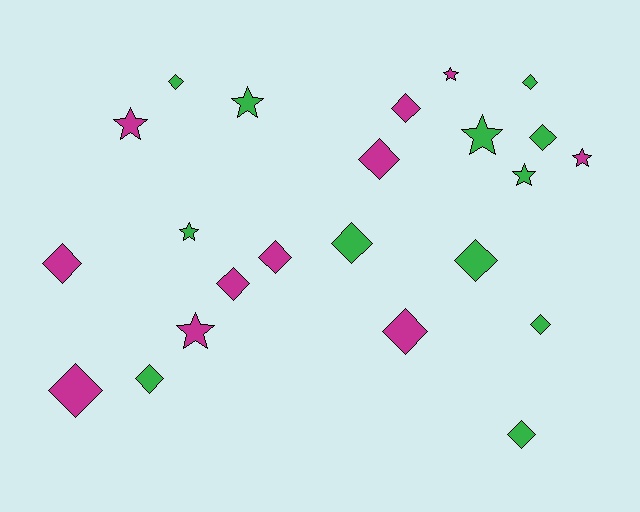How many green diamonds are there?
There are 8 green diamonds.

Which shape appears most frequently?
Diamond, with 15 objects.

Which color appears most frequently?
Green, with 12 objects.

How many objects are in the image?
There are 23 objects.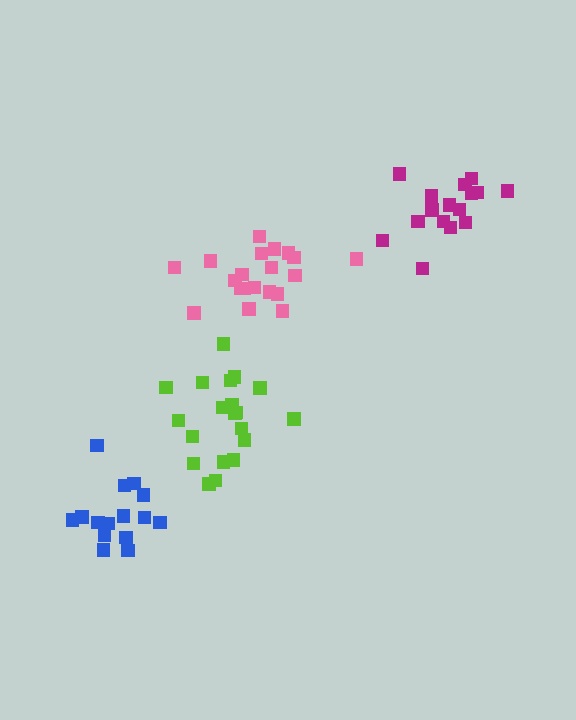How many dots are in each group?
Group 1: 20 dots, Group 2: 15 dots, Group 3: 20 dots, Group 4: 16 dots (71 total).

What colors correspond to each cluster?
The clusters are colored: pink, blue, lime, magenta.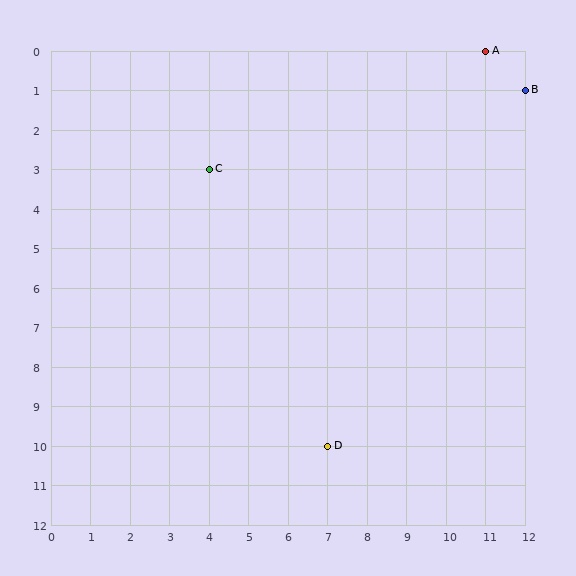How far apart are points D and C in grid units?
Points D and C are 3 columns and 7 rows apart (about 7.6 grid units diagonally).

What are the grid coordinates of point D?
Point D is at grid coordinates (7, 10).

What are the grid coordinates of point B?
Point B is at grid coordinates (12, 1).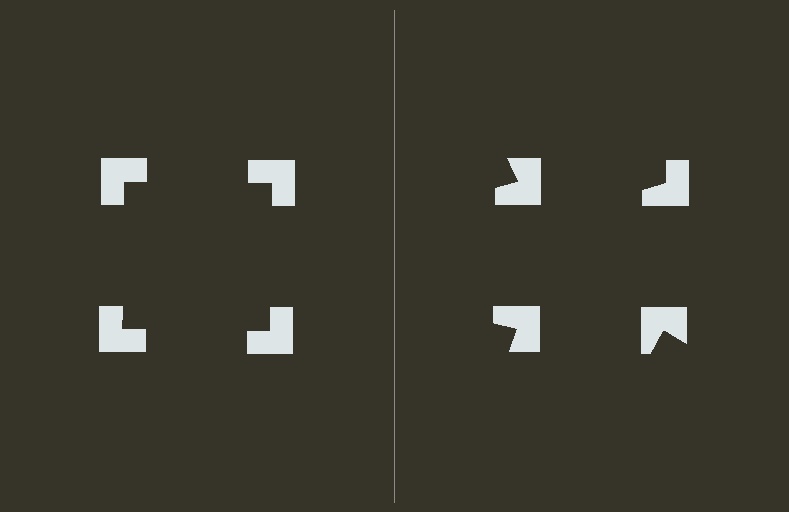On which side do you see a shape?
An illusory square appears on the left side. On the right side the wedge cuts are rotated, so no coherent shape forms.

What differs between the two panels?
The notched squares are positioned identically on both sides; only the wedge orientations differ. On the left they align to a square; on the right they are misaligned.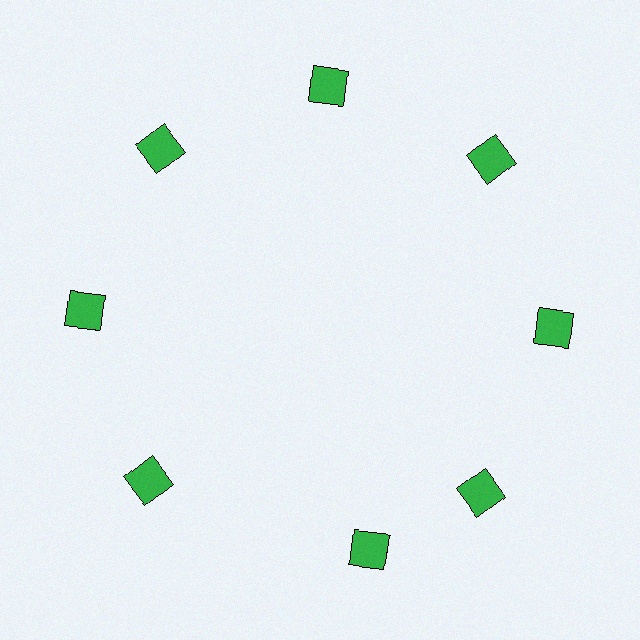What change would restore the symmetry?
The symmetry would be restored by rotating it back into even spacing with its neighbors so that all 8 squares sit at equal angles and equal distance from the center.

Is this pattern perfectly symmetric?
No. The 8 green squares are arranged in a ring, but one element near the 6 o'clock position is rotated out of alignment along the ring, breaking the 8-fold rotational symmetry.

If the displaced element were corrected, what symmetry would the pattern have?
It would have 8-fold rotational symmetry — the pattern would map onto itself every 45 degrees.